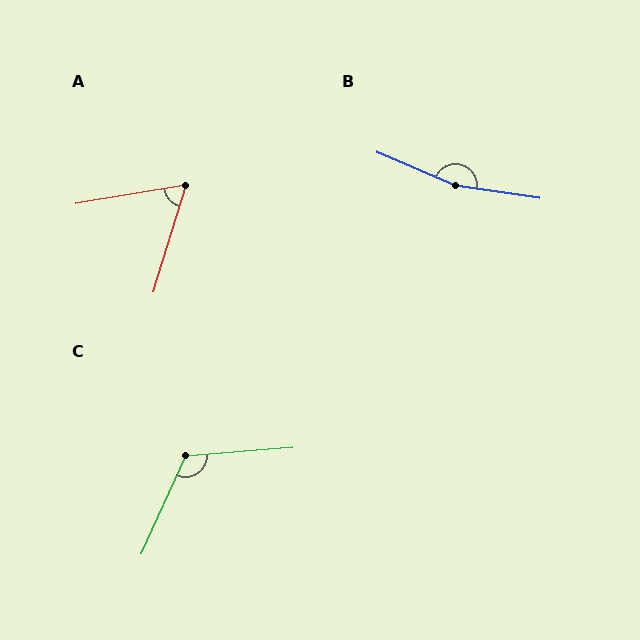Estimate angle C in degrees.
Approximately 119 degrees.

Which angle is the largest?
B, at approximately 166 degrees.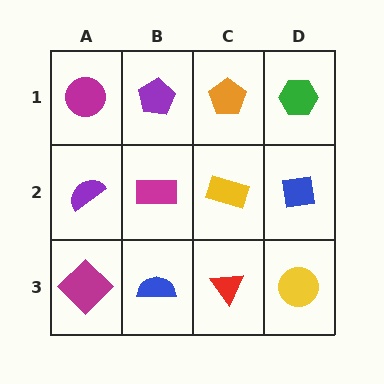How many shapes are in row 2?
4 shapes.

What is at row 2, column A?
A purple semicircle.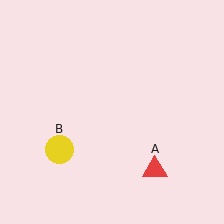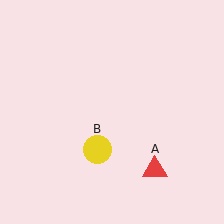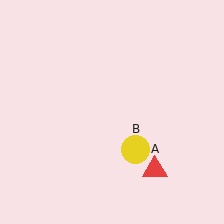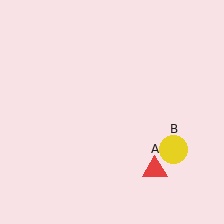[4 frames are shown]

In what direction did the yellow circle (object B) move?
The yellow circle (object B) moved right.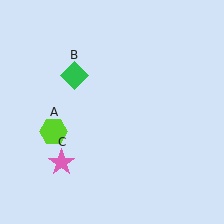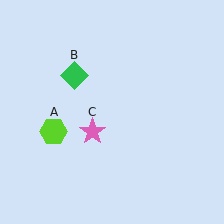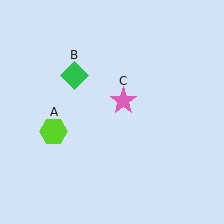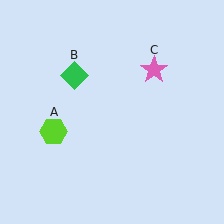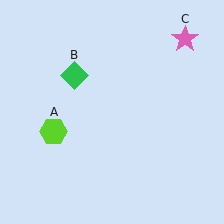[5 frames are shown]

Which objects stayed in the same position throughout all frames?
Lime hexagon (object A) and green diamond (object B) remained stationary.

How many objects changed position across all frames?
1 object changed position: pink star (object C).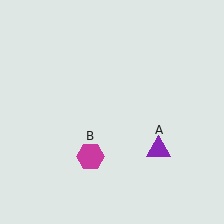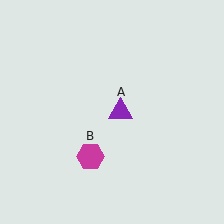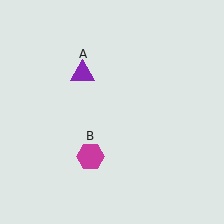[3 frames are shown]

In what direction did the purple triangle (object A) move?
The purple triangle (object A) moved up and to the left.